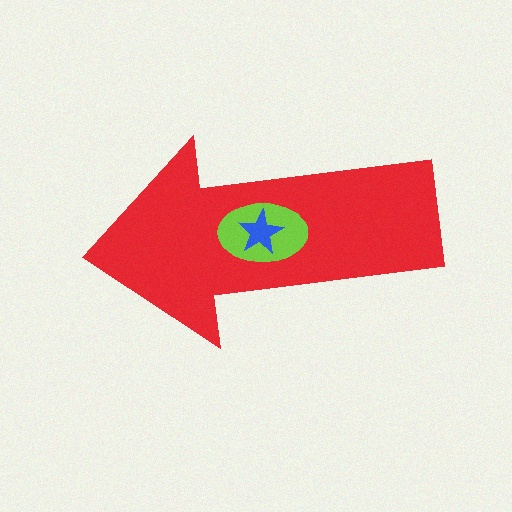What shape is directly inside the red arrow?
The lime ellipse.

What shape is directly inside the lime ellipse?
The blue star.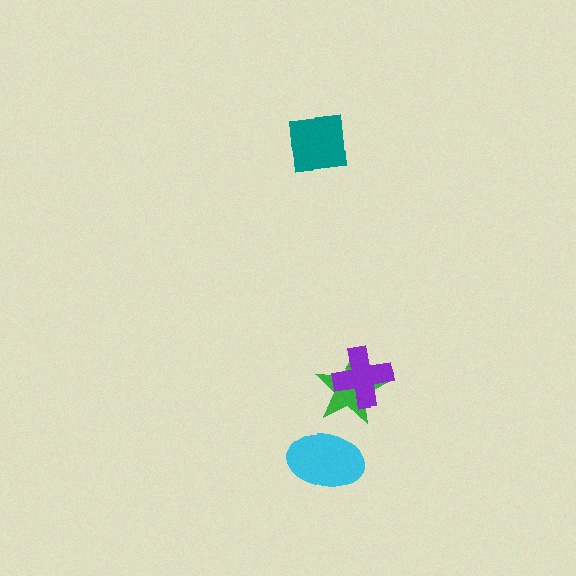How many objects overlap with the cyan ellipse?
0 objects overlap with the cyan ellipse.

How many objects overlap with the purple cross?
1 object overlaps with the purple cross.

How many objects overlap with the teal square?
0 objects overlap with the teal square.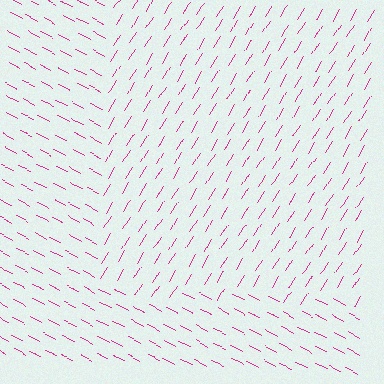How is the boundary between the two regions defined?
The boundary is defined purely by a change in line orientation (approximately 85 degrees difference). All lines are the same color and thickness.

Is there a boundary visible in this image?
Yes, there is a texture boundary formed by a change in line orientation.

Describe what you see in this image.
The image is filled with small magenta line segments. A rectangle region in the image has lines oriented differently from the surrounding lines, creating a visible texture boundary.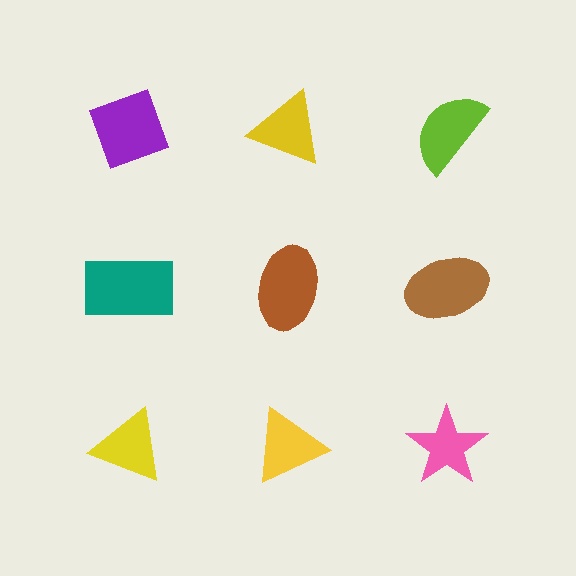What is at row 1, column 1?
A purple diamond.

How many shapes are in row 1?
3 shapes.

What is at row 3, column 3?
A pink star.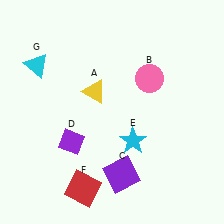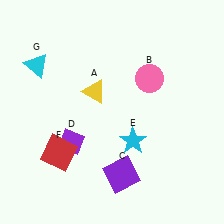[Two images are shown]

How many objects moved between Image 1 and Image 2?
1 object moved between the two images.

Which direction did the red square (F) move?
The red square (F) moved up.